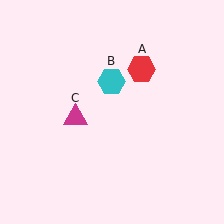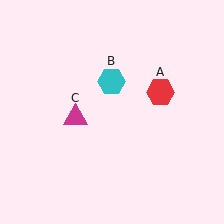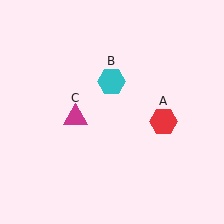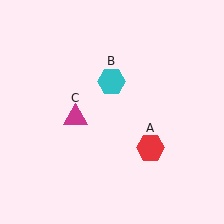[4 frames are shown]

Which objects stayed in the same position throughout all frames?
Cyan hexagon (object B) and magenta triangle (object C) remained stationary.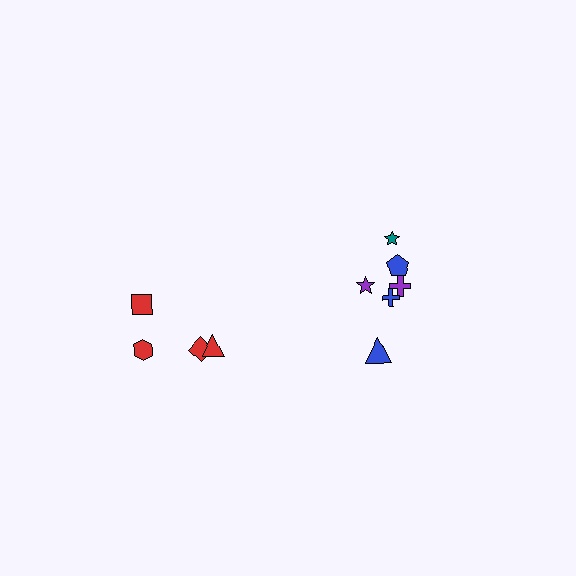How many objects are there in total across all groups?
There are 10 objects.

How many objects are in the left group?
There are 4 objects.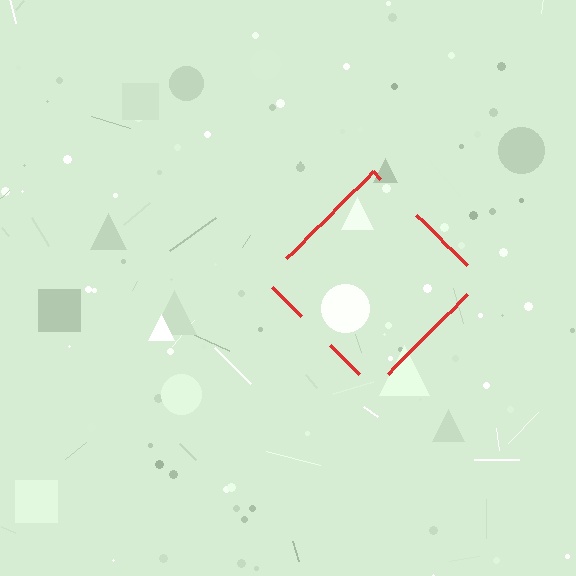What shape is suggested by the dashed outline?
The dashed outline suggests a diamond.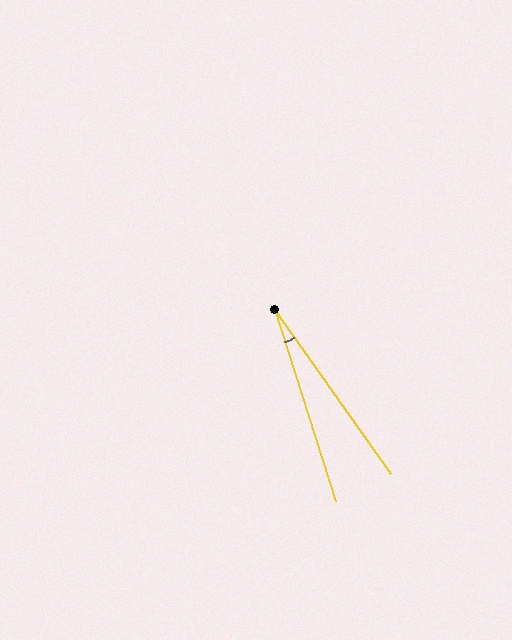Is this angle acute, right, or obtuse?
It is acute.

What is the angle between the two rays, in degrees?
Approximately 18 degrees.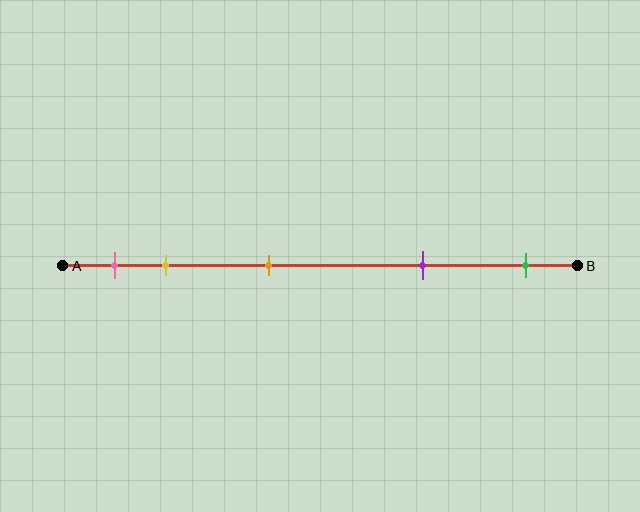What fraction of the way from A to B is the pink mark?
The pink mark is approximately 10% (0.1) of the way from A to B.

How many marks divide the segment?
There are 5 marks dividing the segment.